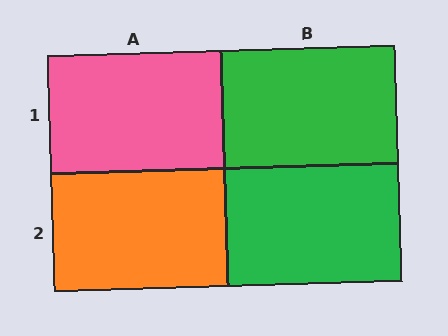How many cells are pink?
1 cell is pink.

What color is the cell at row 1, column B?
Green.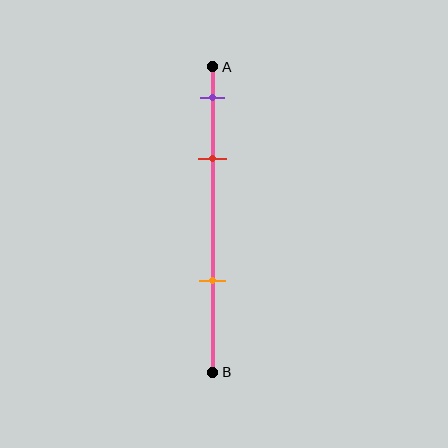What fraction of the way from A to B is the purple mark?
The purple mark is approximately 10% (0.1) of the way from A to B.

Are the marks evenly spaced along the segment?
No, the marks are not evenly spaced.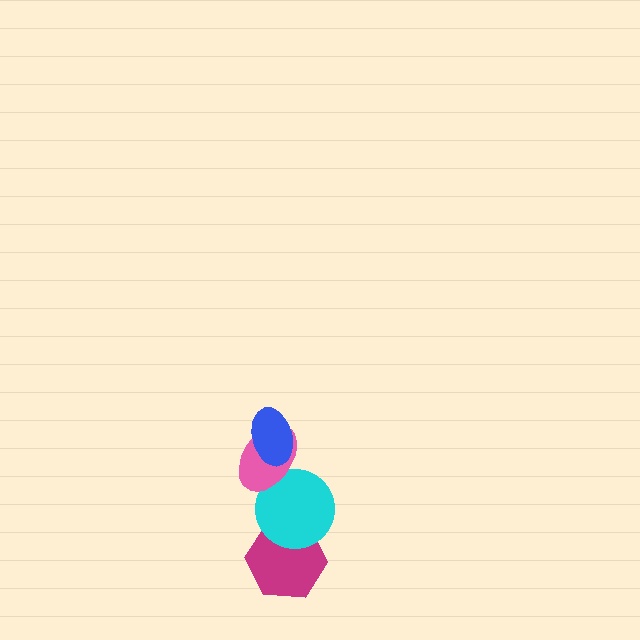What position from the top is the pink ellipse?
The pink ellipse is 2nd from the top.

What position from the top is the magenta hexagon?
The magenta hexagon is 4th from the top.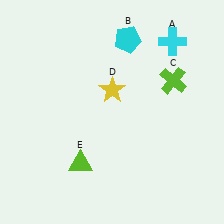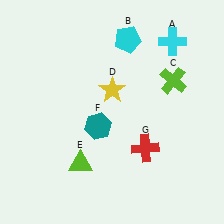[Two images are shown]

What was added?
A teal hexagon (F), a red cross (G) were added in Image 2.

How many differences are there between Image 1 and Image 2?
There are 2 differences between the two images.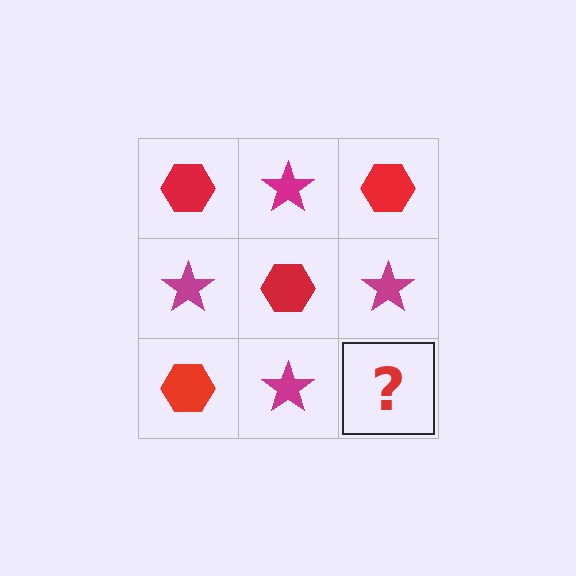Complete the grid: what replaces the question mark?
The question mark should be replaced with a red hexagon.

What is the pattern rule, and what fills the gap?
The rule is that it alternates red hexagon and magenta star in a checkerboard pattern. The gap should be filled with a red hexagon.